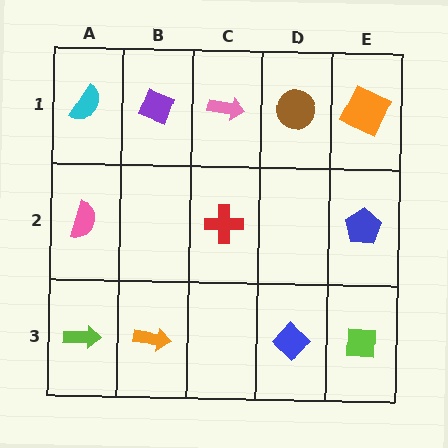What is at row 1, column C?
A pink arrow.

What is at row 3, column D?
A blue diamond.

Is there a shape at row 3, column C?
No, that cell is empty.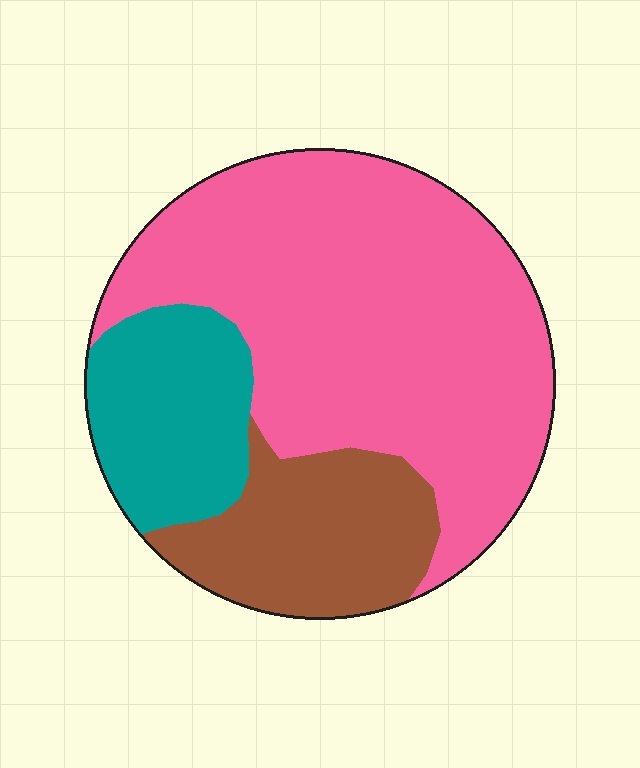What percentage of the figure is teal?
Teal covers about 20% of the figure.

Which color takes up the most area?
Pink, at roughly 60%.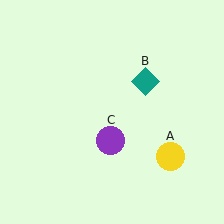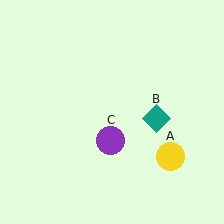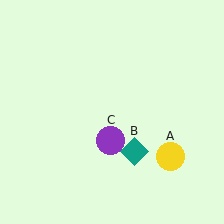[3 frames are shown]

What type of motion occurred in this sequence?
The teal diamond (object B) rotated clockwise around the center of the scene.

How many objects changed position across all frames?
1 object changed position: teal diamond (object B).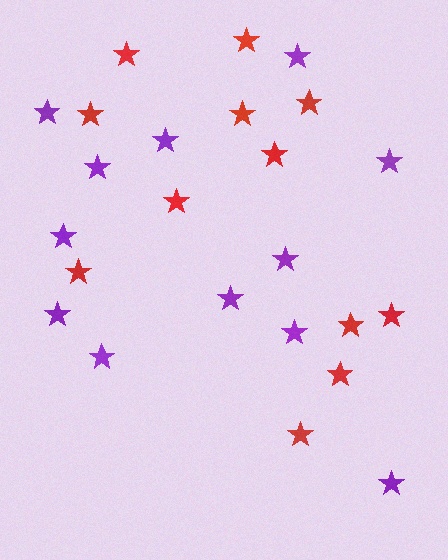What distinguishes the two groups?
There are 2 groups: one group of purple stars (12) and one group of red stars (12).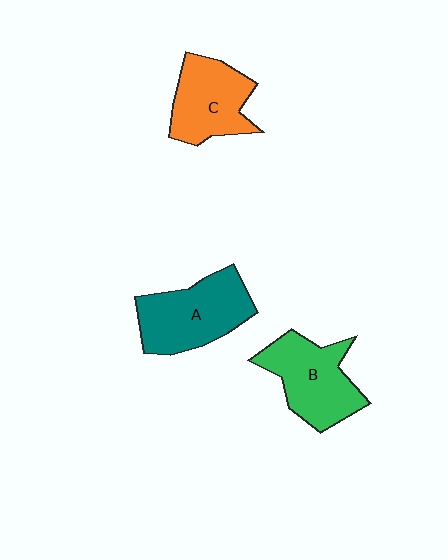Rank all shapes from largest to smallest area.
From largest to smallest: A (teal), B (green), C (orange).